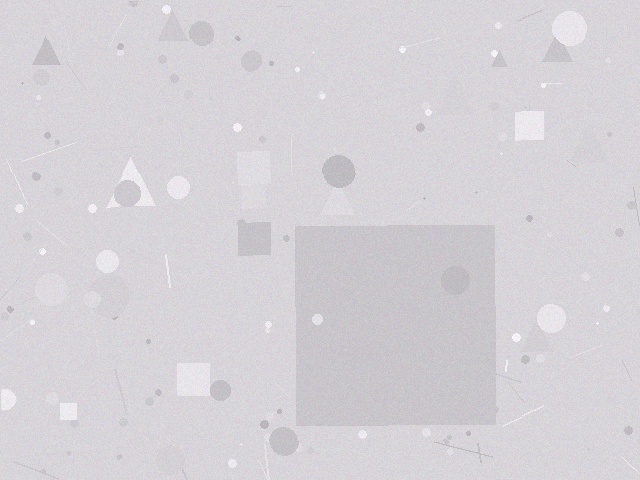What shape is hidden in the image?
A square is hidden in the image.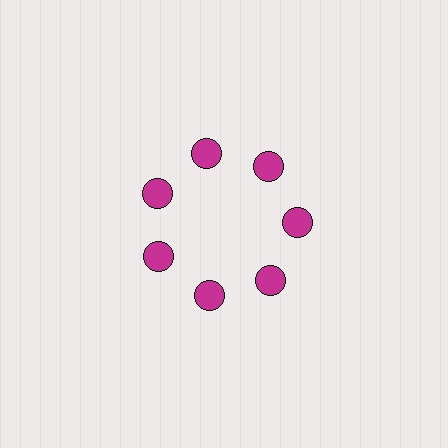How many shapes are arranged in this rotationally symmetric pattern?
There are 7 shapes, arranged in 7 groups of 1.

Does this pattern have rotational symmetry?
Yes, this pattern has 7-fold rotational symmetry. It looks the same after rotating 51 degrees around the center.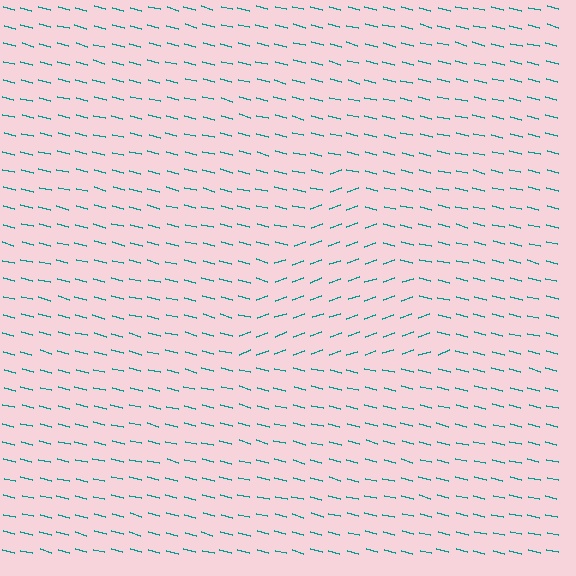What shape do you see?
I see a triangle.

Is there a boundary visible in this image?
Yes, there is a texture boundary formed by a change in line orientation.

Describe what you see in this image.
The image is filled with small teal line segments. A triangle region in the image has lines oriented differently from the surrounding lines, creating a visible texture boundary.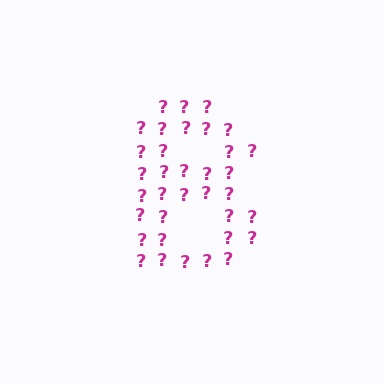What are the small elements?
The small elements are question marks.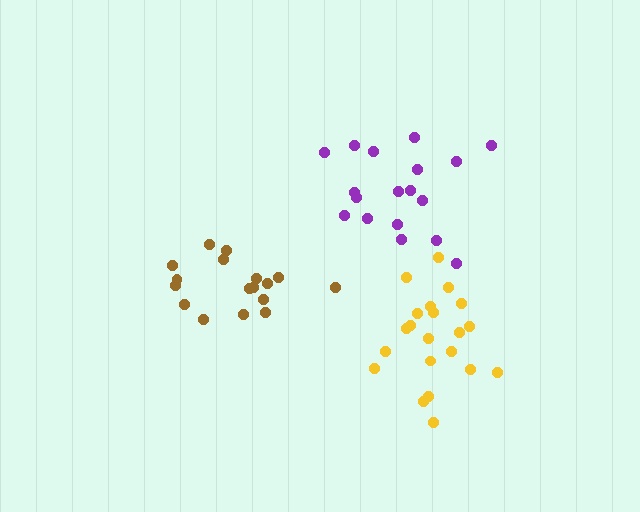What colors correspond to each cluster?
The clusters are colored: brown, purple, yellow.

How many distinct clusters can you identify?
There are 3 distinct clusters.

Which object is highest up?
The purple cluster is topmost.